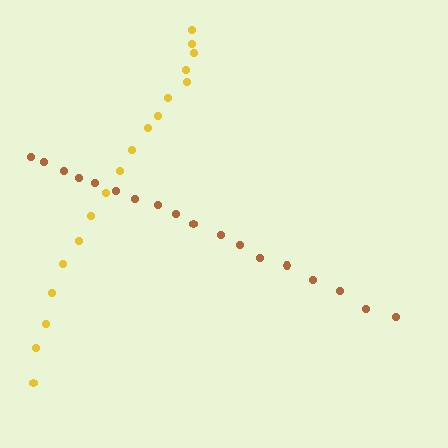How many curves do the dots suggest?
There are 2 distinct paths.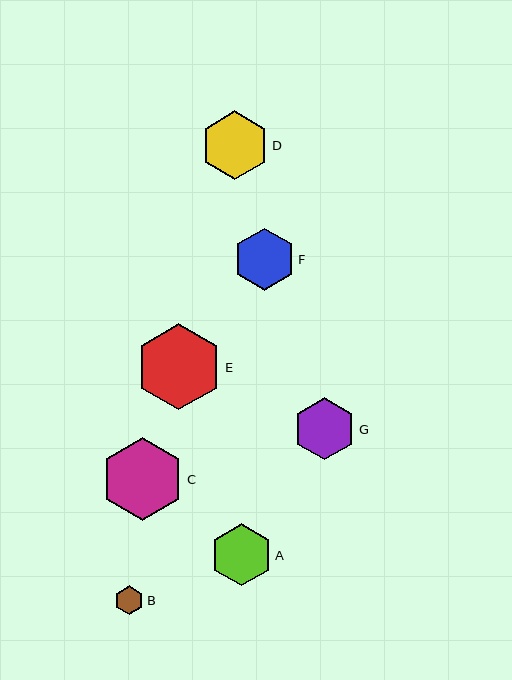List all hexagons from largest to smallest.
From largest to smallest: E, C, D, G, F, A, B.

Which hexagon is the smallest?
Hexagon B is the smallest with a size of approximately 29 pixels.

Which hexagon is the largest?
Hexagon E is the largest with a size of approximately 86 pixels.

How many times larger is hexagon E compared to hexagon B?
Hexagon E is approximately 3.0 times the size of hexagon B.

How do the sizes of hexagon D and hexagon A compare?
Hexagon D and hexagon A are approximately the same size.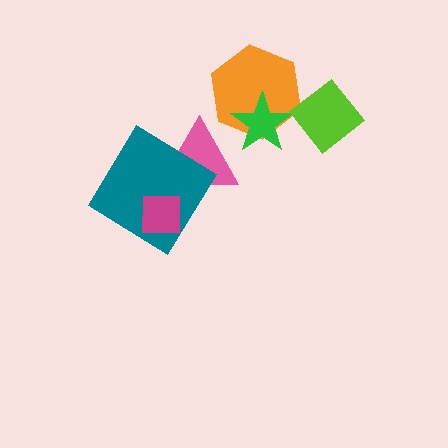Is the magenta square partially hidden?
No, no other shape covers it.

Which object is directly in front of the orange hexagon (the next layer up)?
The green star is directly in front of the orange hexagon.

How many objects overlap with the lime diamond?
1 object overlaps with the lime diamond.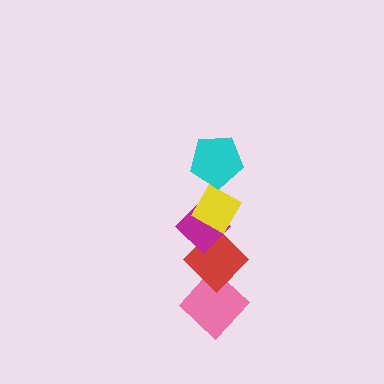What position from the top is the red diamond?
The red diamond is 4th from the top.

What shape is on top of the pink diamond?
The red diamond is on top of the pink diamond.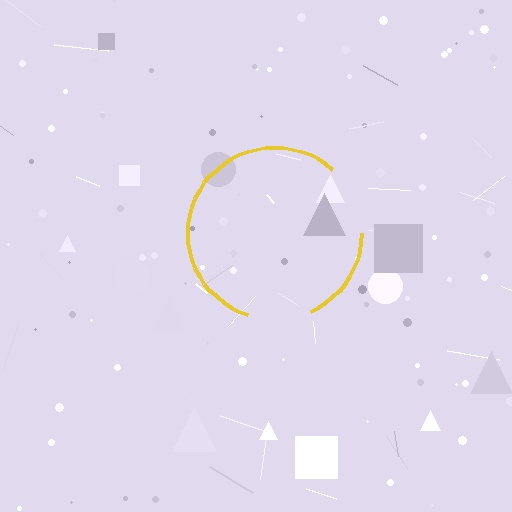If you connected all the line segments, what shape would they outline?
They would outline a circle.